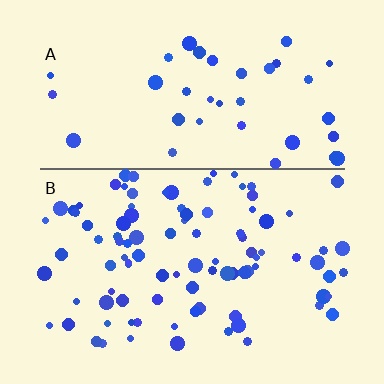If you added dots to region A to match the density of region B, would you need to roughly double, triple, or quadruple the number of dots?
Approximately double.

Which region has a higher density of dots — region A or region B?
B (the bottom).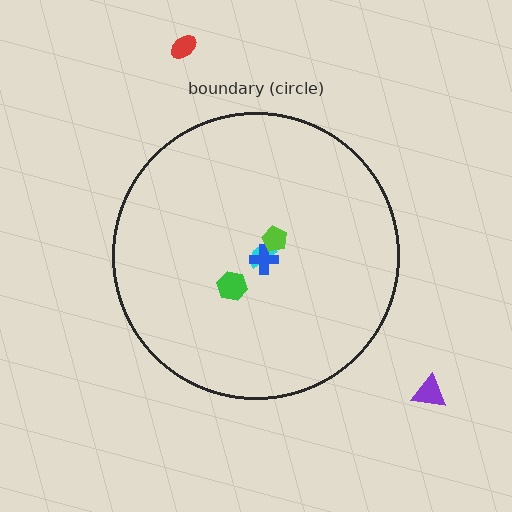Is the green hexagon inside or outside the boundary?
Inside.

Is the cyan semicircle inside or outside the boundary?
Inside.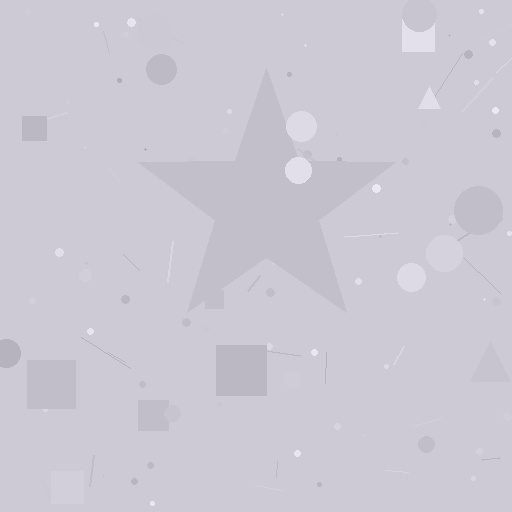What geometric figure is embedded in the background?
A star is embedded in the background.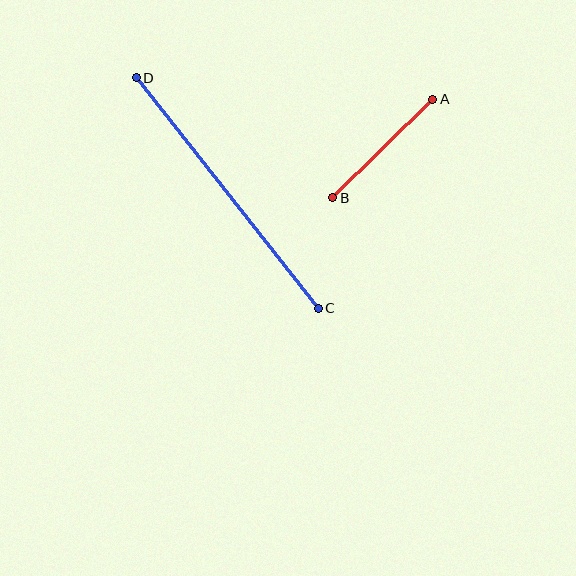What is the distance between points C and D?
The distance is approximately 294 pixels.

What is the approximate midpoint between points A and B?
The midpoint is at approximately (383, 149) pixels.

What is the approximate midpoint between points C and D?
The midpoint is at approximately (227, 193) pixels.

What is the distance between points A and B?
The distance is approximately 141 pixels.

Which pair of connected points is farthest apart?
Points C and D are farthest apart.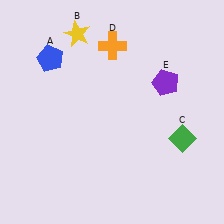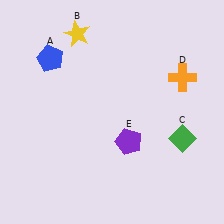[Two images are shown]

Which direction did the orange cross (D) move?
The orange cross (D) moved right.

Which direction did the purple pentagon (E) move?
The purple pentagon (E) moved down.